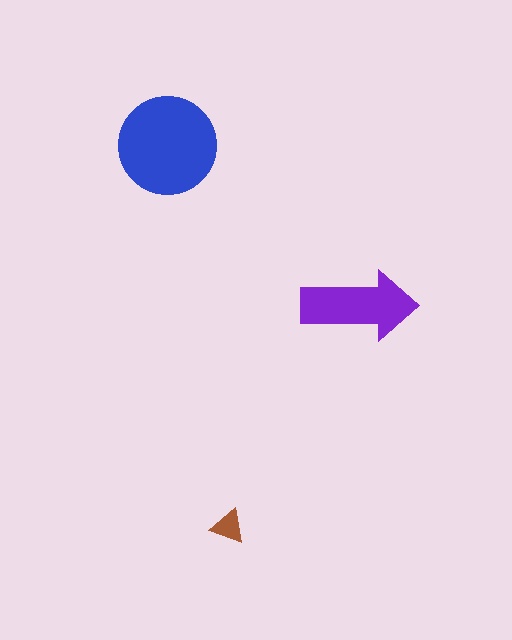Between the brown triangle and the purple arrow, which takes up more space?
The purple arrow.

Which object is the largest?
The blue circle.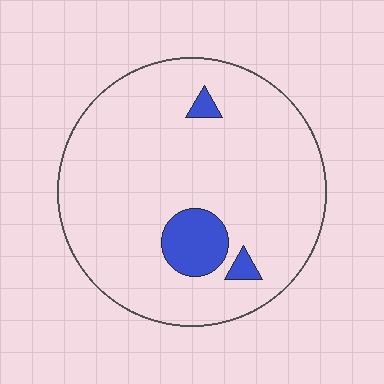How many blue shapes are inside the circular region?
3.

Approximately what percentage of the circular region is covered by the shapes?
Approximately 10%.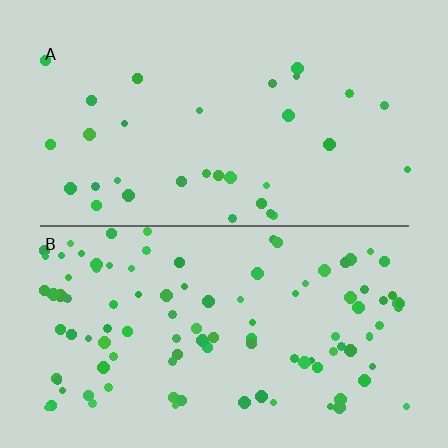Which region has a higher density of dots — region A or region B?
B (the bottom).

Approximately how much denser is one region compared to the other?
Approximately 3.2× — region B over region A.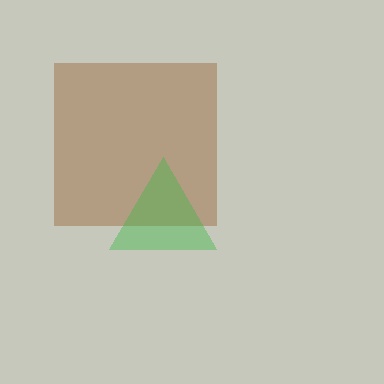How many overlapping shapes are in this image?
There are 2 overlapping shapes in the image.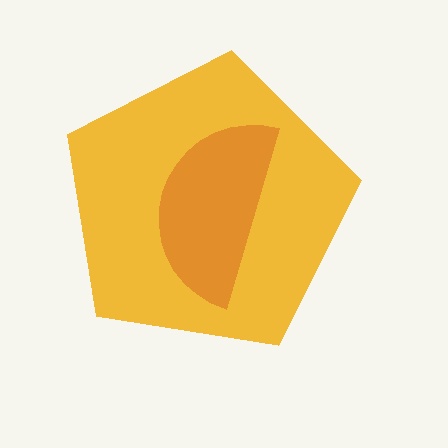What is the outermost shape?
The yellow pentagon.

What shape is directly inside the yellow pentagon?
The orange semicircle.